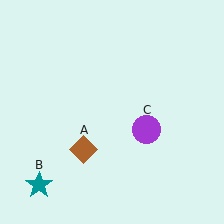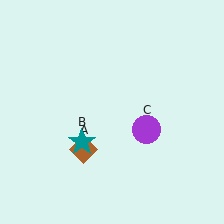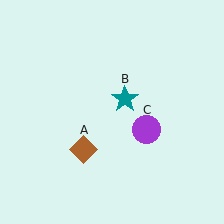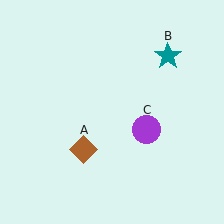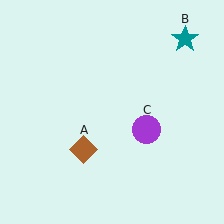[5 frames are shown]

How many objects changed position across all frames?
1 object changed position: teal star (object B).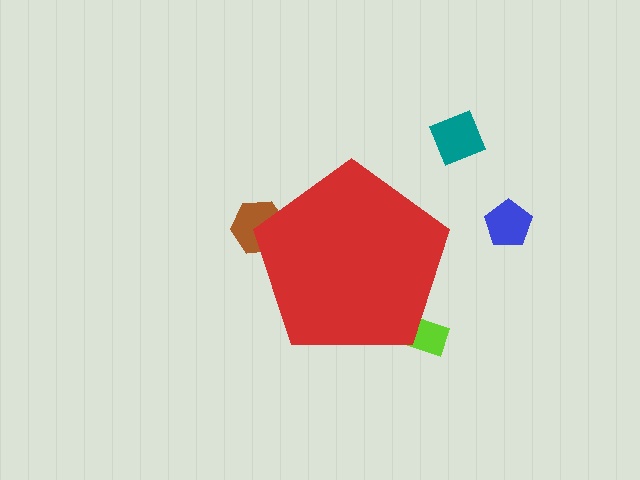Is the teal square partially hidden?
No, the teal square is fully visible.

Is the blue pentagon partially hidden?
No, the blue pentagon is fully visible.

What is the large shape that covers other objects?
A red pentagon.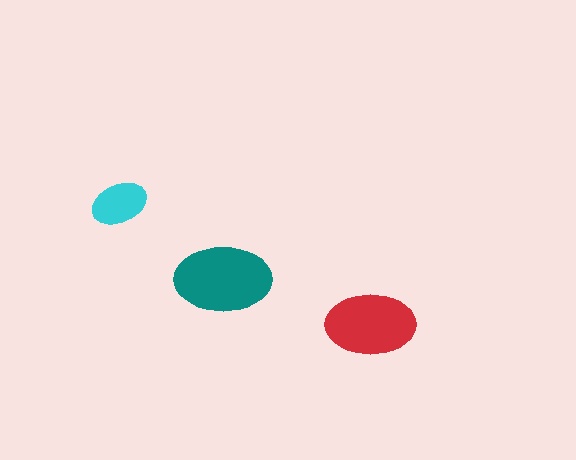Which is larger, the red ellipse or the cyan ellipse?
The red one.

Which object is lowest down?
The red ellipse is bottommost.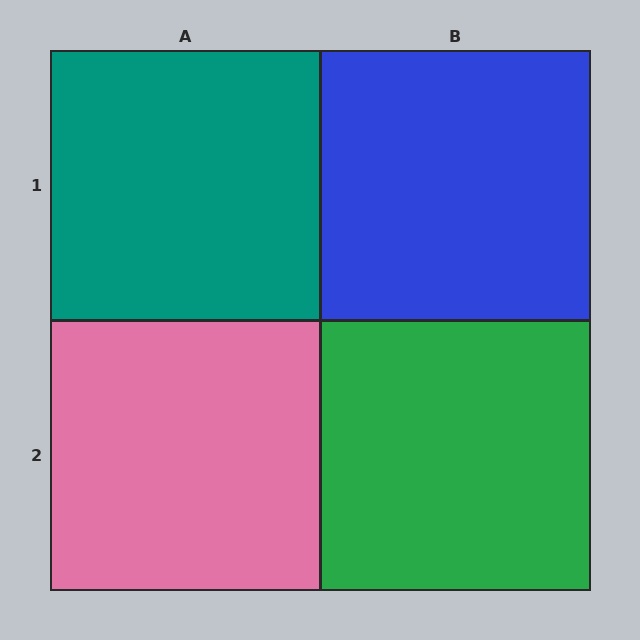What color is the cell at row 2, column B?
Green.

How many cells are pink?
1 cell is pink.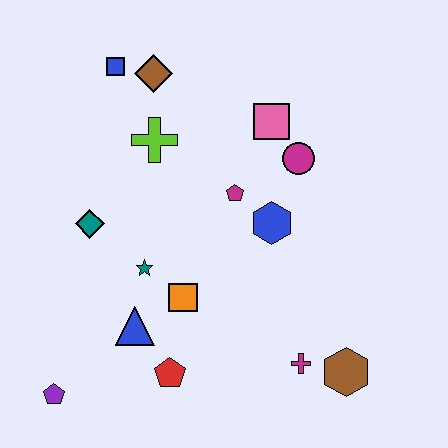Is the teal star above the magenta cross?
Yes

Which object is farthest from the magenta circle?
The purple pentagon is farthest from the magenta circle.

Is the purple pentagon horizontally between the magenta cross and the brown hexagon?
No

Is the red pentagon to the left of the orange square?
Yes